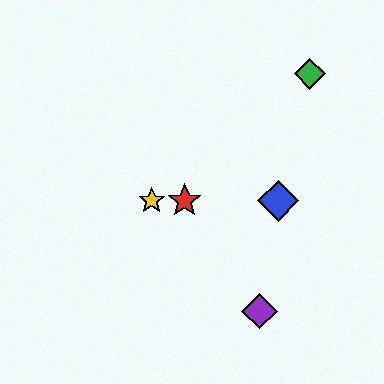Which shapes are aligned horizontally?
The red star, the blue diamond, the yellow star are aligned horizontally.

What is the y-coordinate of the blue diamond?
The blue diamond is at y≈201.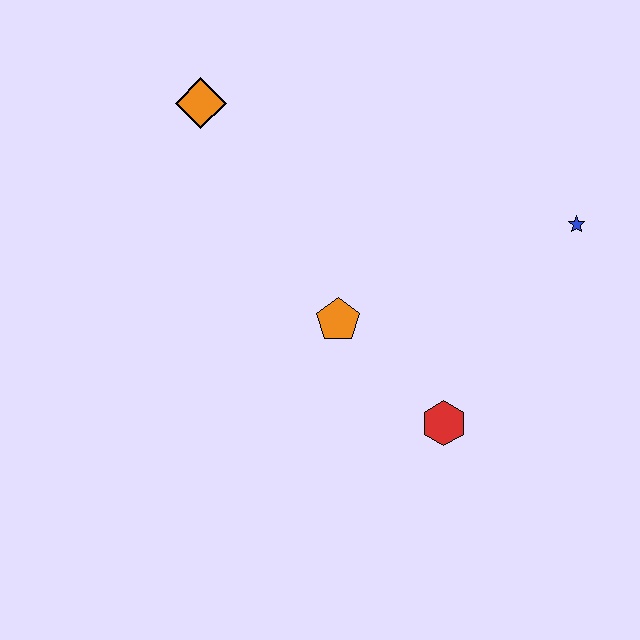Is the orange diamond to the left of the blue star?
Yes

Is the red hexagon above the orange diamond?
No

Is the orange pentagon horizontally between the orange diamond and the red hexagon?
Yes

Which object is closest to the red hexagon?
The orange pentagon is closest to the red hexagon.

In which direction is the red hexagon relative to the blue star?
The red hexagon is below the blue star.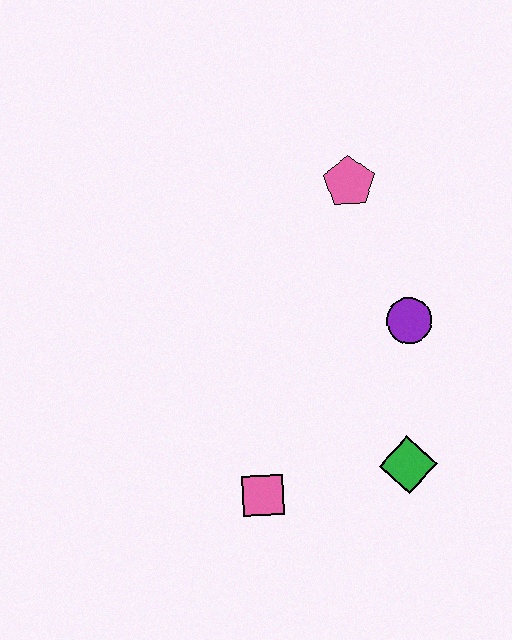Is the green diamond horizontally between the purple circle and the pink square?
Yes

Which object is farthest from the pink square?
The pink pentagon is farthest from the pink square.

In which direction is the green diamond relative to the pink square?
The green diamond is to the right of the pink square.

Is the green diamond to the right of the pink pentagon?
Yes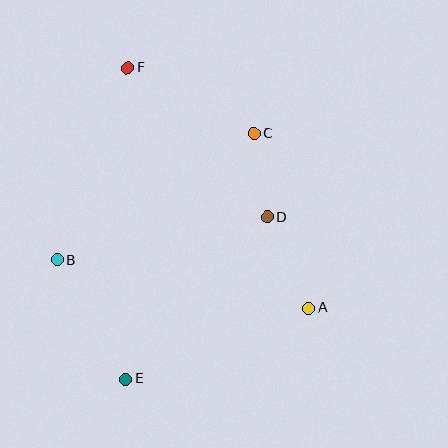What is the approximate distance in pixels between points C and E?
The distance between C and E is approximately 277 pixels.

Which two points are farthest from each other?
Points E and F are farthest from each other.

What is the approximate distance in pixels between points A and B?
The distance between A and B is approximately 256 pixels.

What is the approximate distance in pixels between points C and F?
The distance between C and F is approximately 143 pixels.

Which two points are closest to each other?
Points C and D are closest to each other.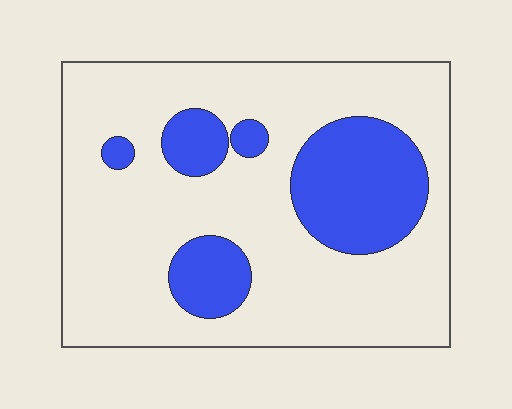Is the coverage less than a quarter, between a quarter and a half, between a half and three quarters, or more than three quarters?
Less than a quarter.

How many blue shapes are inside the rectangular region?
5.